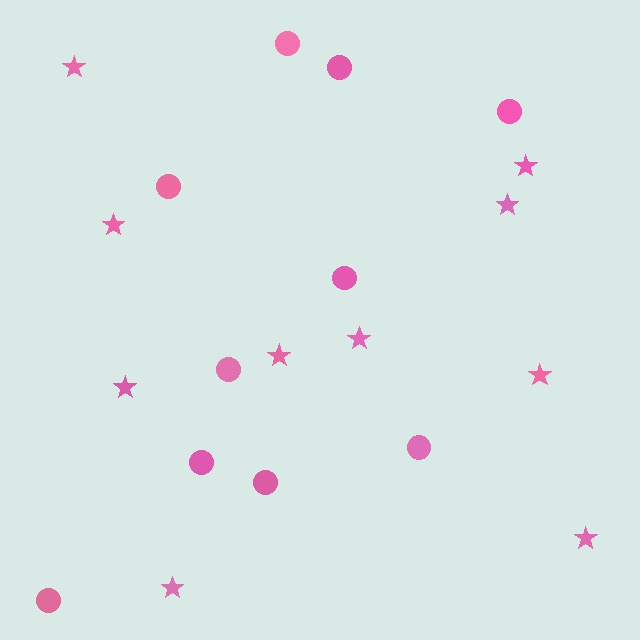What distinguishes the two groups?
There are 2 groups: one group of stars (10) and one group of circles (10).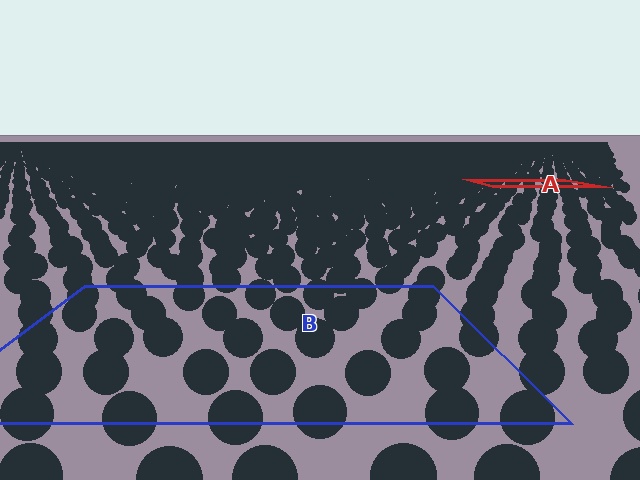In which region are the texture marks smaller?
The texture marks are smaller in region A, because it is farther away.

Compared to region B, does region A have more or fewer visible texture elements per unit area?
Region A has more texture elements per unit area — they are packed more densely because it is farther away.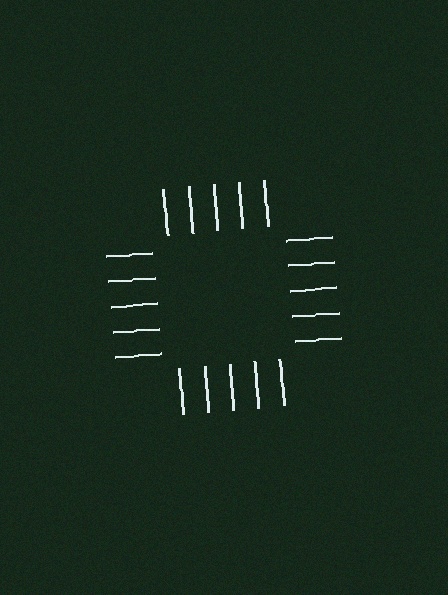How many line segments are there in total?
20 — 5 along each of the 4 edges.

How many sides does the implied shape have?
4 sides — the line-ends trace a square.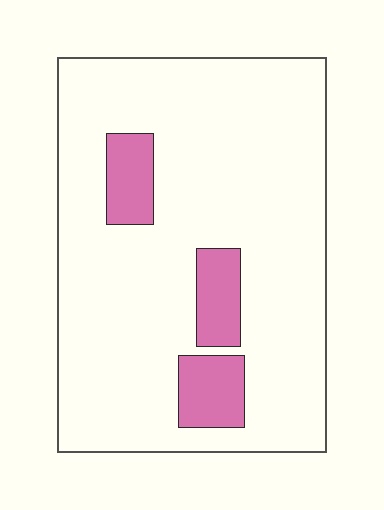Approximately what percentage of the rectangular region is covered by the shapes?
Approximately 15%.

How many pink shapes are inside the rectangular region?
3.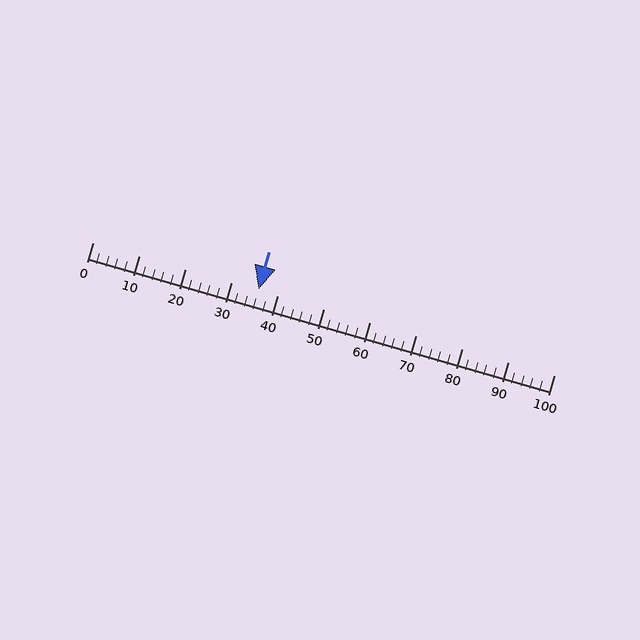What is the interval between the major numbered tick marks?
The major tick marks are spaced 10 units apart.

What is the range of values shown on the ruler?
The ruler shows values from 0 to 100.